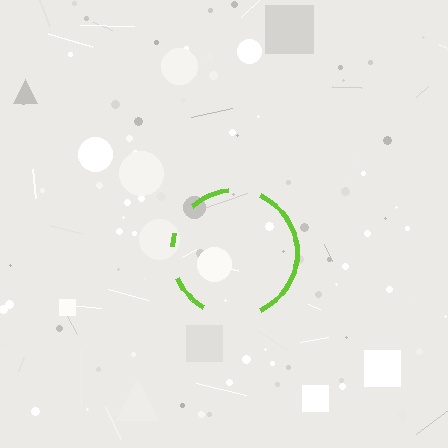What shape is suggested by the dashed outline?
The dashed outline suggests a circle.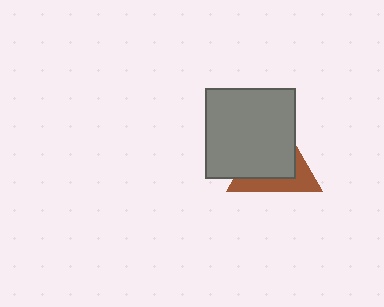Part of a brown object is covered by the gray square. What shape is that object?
It is a triangle.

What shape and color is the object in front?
The object in front is a gray square.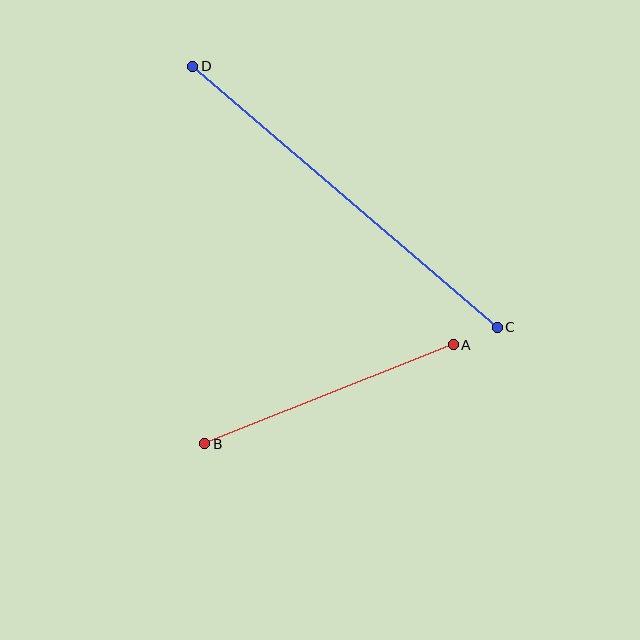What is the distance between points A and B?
The distance is approximately 268 pixels.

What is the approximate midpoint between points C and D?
The midpoint is at approximately (345, 197) pixels.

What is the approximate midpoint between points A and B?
The midpoint is at approximately (329, 394) pixels.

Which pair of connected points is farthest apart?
Points C and D are farthest apart.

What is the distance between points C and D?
The distance is approximately 401 pixels.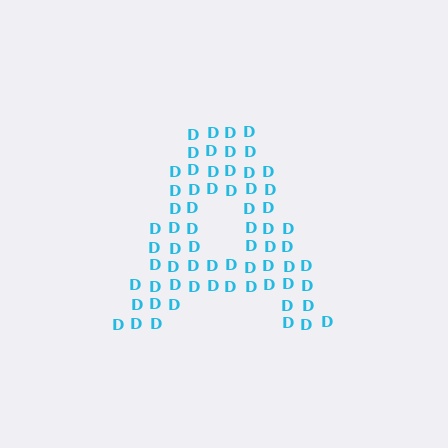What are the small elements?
The small elements are letter D's.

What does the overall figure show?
The overall figure shows the letter A.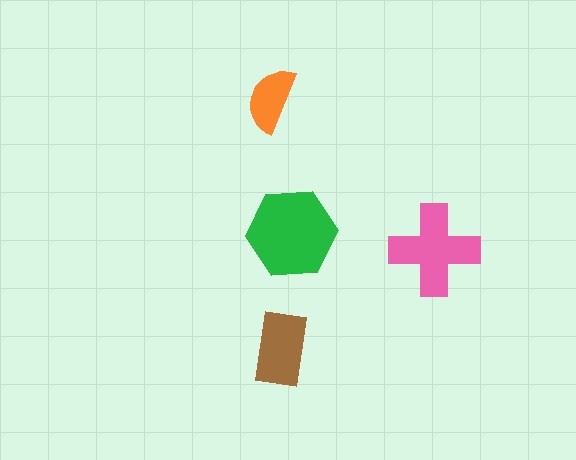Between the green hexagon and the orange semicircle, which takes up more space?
The green hexagon.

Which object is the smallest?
The orange semicircle.